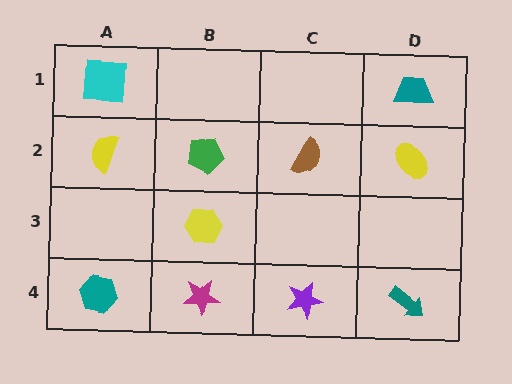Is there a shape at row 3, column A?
No, that cell is empty.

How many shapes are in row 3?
1 shape.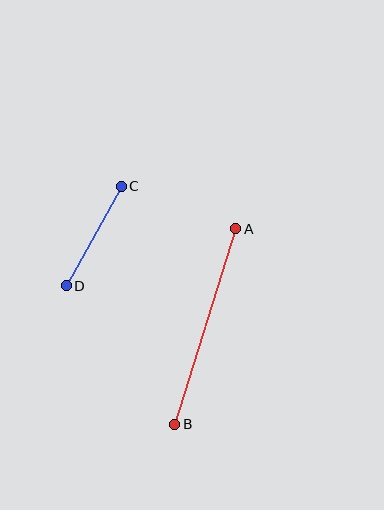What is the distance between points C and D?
The distance is approximately 114 pixels.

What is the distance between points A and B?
The distance is approximately 205 pixels.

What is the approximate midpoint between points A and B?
The midpoint is at approximately (205, 326) pixels.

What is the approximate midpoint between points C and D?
The midpoint is at approximately (94, 236) pixels.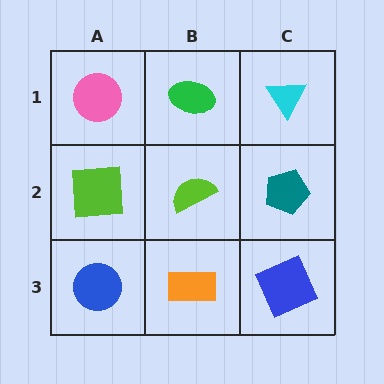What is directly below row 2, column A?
A blue circle.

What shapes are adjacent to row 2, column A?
A pink circle (row 1, column A), a blue circle (row 3, column A), a lime semicircle (row 2, column B).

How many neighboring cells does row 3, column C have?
2.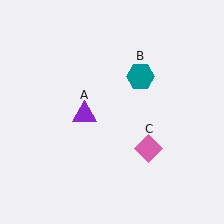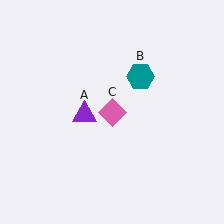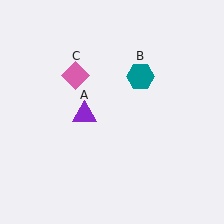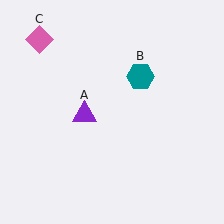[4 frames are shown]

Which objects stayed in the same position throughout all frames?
Purple triangle (object A) and teal hexagon (object B) remained stationary.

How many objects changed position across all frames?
1 object changed position: pink diamond (object C).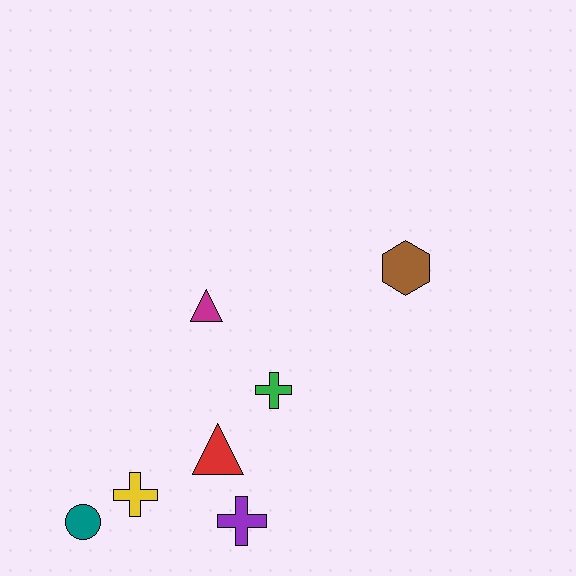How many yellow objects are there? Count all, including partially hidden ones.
There is 1 yellow object.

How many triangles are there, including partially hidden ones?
There are 2 triangles.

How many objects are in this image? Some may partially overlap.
There are 7 objects.